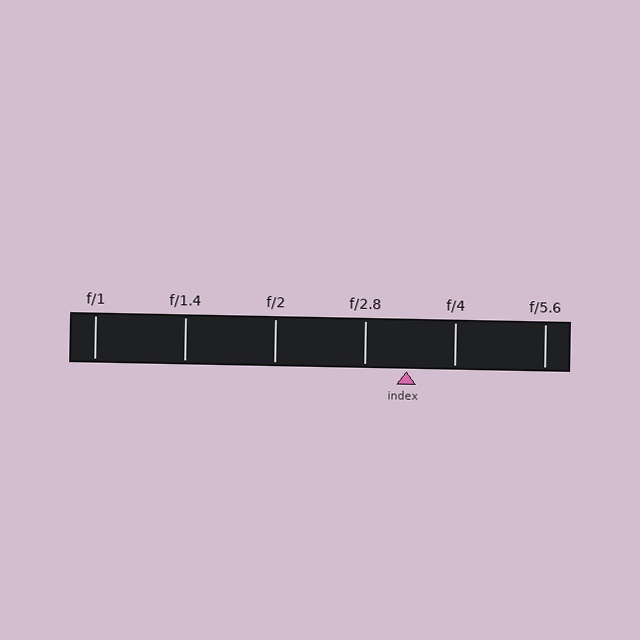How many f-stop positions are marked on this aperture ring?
There are 6 f-stop positions marked.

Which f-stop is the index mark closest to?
The index mark is closest to f/2.8.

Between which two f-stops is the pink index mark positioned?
The index mark is between f/2.8 and f/4.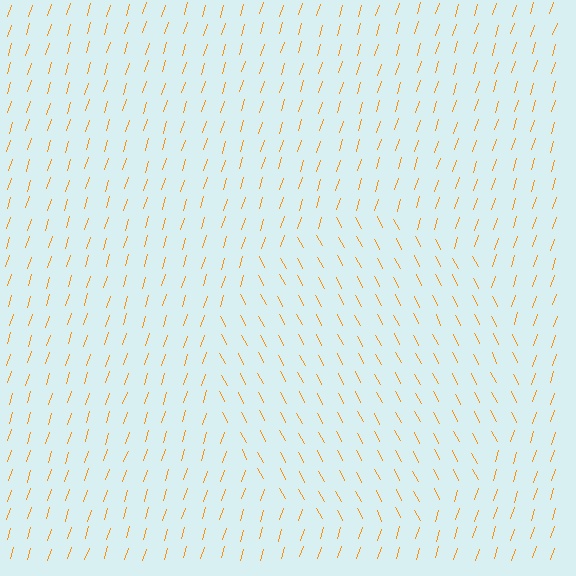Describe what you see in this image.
The image is filled with small orange line segments. A circle region in the image has lines oriented differently from the surrounding lines, creating a visible texture boundary.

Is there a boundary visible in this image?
Yes, there is a texture boundary formed by a change in line orientation.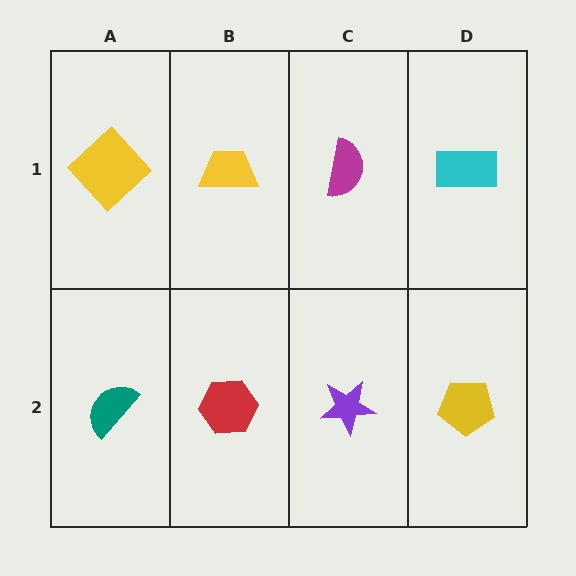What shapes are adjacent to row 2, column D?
A cyan rectangle (row 1, column D), a purple star (row 2, column C).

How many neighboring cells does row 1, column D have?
2.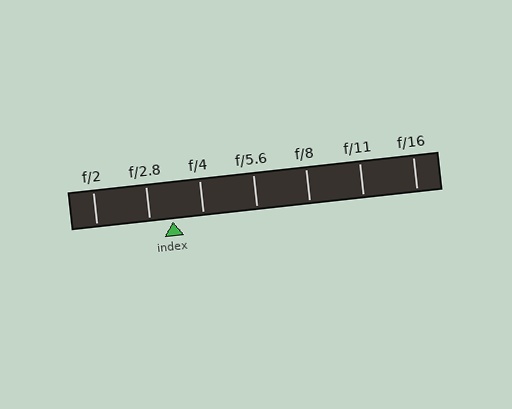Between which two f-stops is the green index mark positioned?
The index mark is between f/2.8 and f/4.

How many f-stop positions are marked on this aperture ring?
There are 7 f-stop positions marked.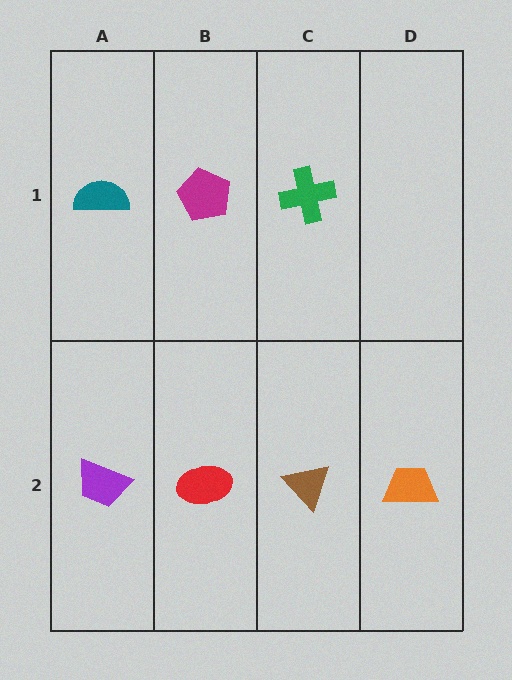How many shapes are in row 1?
3 shapes.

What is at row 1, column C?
A green cross.